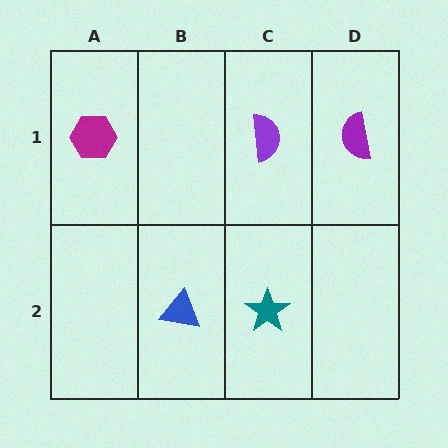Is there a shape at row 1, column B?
No, that cell is empty.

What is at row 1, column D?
A purple semicircle.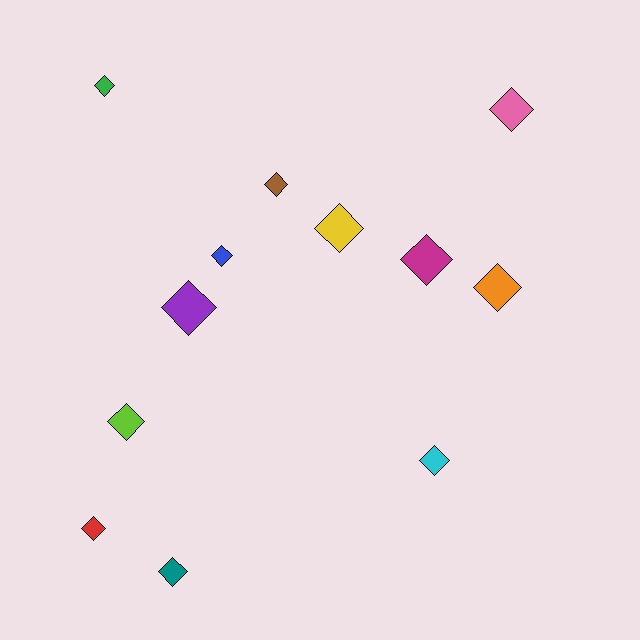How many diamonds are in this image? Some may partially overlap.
There are 12 diamonds.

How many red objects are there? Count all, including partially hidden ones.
There is 1 red object.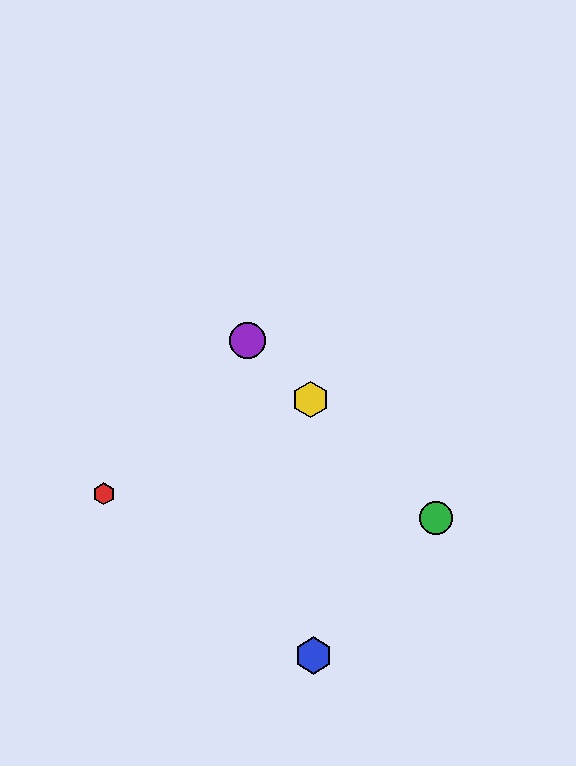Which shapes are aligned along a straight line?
The green circle, the yellow hexagon, the purple circle are aligned along a straight line.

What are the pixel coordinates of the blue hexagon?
The blue hexagon is at (314, 656).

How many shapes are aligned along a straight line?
3 shapes (the green circle, the yellow hexagon, the purple circle) are aligned along a straight line.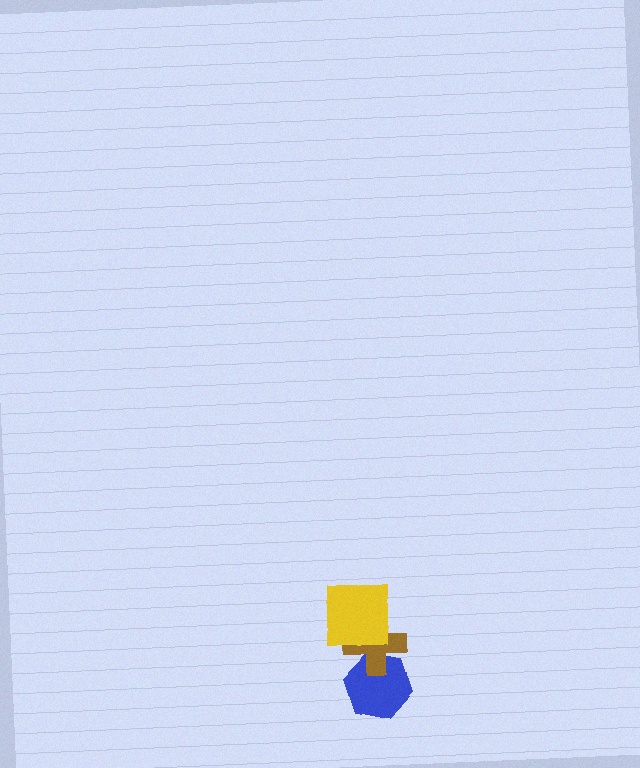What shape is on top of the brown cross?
The yellow square is on top of the brown cross.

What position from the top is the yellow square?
The yellow square is 1st from the top.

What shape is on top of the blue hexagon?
The brown cross is on top of the blue hexagon.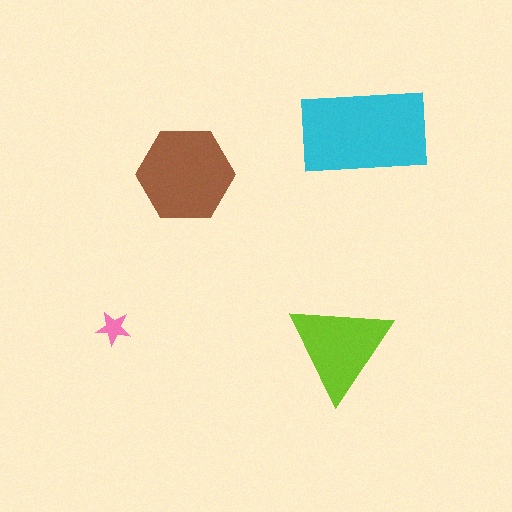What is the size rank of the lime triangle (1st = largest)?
3rd.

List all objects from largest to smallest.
The cyan rectangle, the brown hexagon, the lime triangle, the pink star.